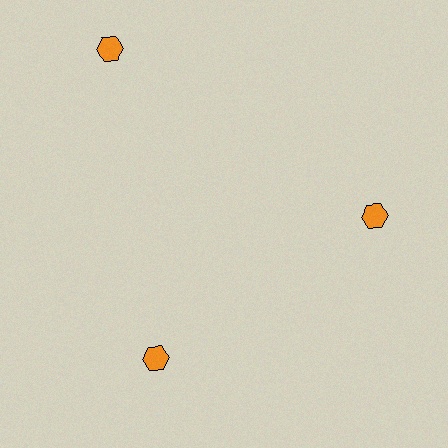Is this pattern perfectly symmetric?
No. The 3 orange hexagons are arranged in a ring, but one element near the 11 o'clock position is pushed outward from the center, breaking the 3-fold rotational symmetry.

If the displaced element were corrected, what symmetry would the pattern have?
It would have 3-fold rotational symmetry — the pattern would map onto itself every 120 degrees.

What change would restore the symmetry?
The symmetry would be restored by moving it inward, back onto the ring so that all 3 hexagons sit at equal angles and equal distance from the center.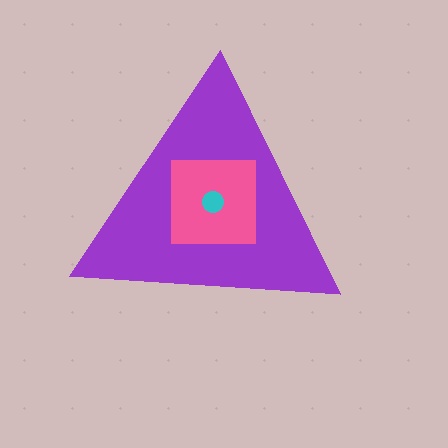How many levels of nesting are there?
3.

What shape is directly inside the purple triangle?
The pink square.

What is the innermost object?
The cyan circle.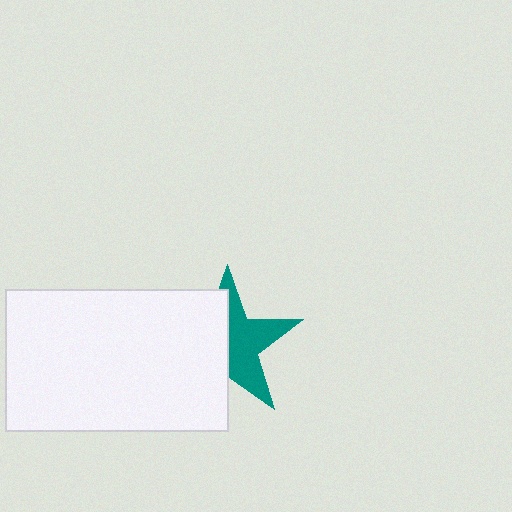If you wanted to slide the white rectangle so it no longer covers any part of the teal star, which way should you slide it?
Slide it left — that is the most direct way to separate the two shapes.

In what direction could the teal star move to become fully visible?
The teal star could move right. That would shift it out from behind the white rectangle entirely.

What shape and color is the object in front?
The object in front is a white rectangle.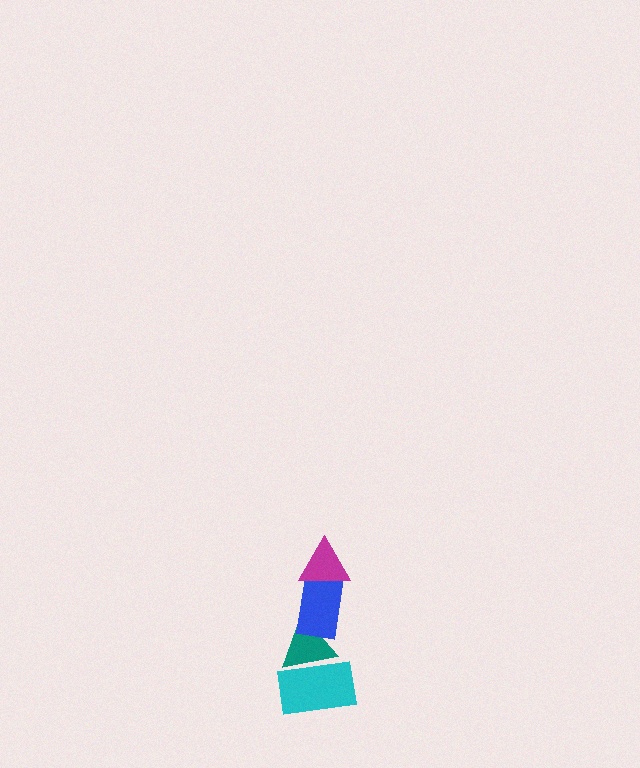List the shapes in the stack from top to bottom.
From top to bottom: the magenta triangle, the blue rectangle, the teal triangle, the cyan rectangle.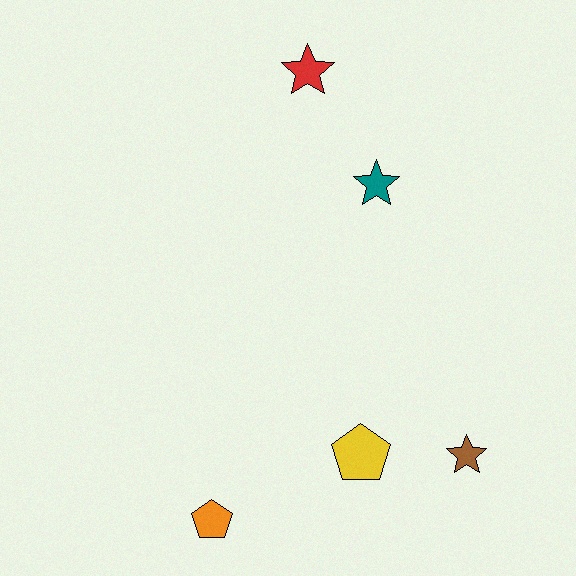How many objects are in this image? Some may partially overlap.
There are 5 objects.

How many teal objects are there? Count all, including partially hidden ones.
There is 1 teal object.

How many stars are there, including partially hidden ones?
There are 3 stars.